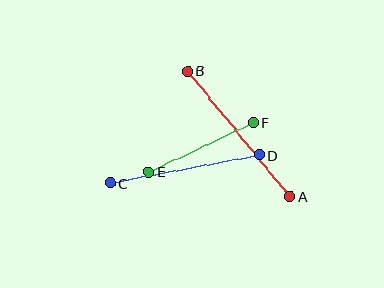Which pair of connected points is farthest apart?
Points A and B are farthest apart.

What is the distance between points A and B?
The distance is approximately 162 pixels.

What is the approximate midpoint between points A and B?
The midpoint is at approximately (239, 134) pixels.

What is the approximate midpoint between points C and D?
The midpoint is at approximately (184, 169) pixels.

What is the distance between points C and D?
The distance is approximately 152 pixels.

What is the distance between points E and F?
The distance is approximately 115 pixels.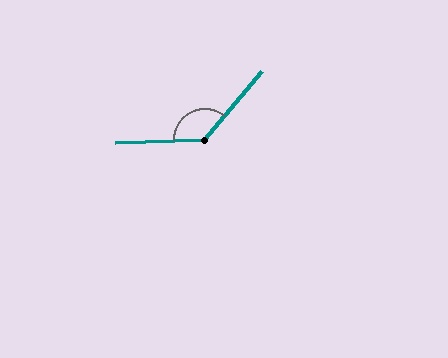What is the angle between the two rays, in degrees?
Approximately 132 degrees.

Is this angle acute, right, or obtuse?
It is obtuse.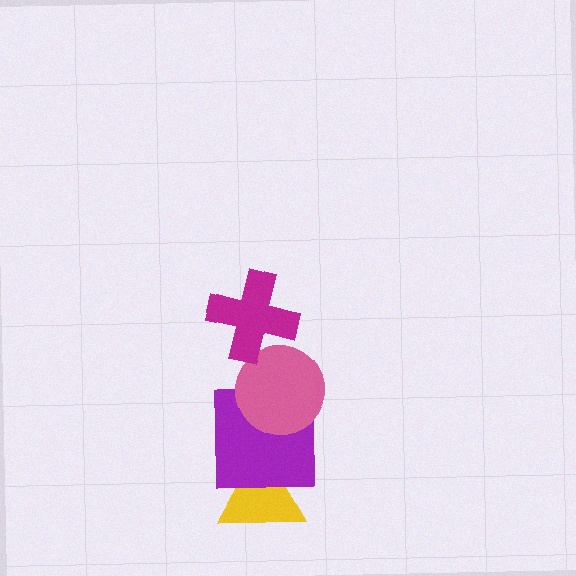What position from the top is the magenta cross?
The magenta cross is 1st from the top.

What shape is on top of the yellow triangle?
The purple square is on top of the yellow triangle.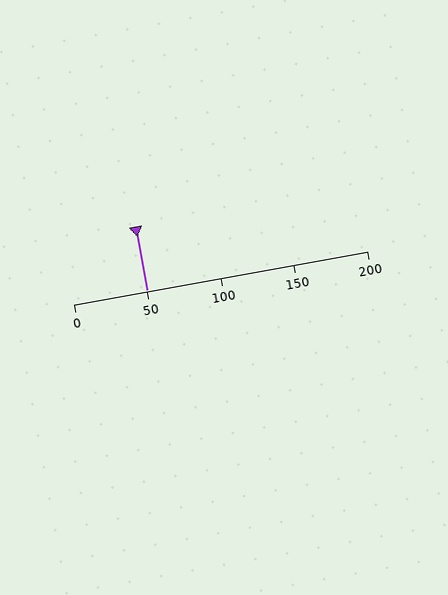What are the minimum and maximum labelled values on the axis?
The axis runs from 0 to 200.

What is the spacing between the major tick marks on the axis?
The major ticks are spaced 50 apart.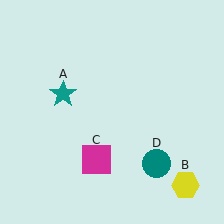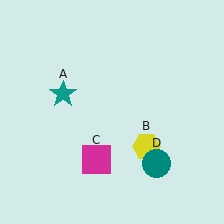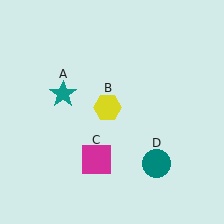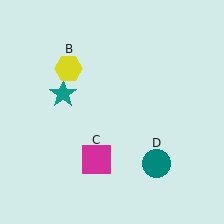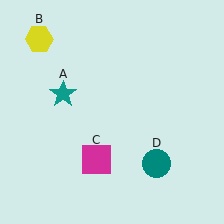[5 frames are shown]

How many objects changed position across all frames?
1 object changed position: yellow hexagon (object B).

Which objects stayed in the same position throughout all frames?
Teal star (object A) and magenta square (object C) and teal circle (object D) remained stationary.